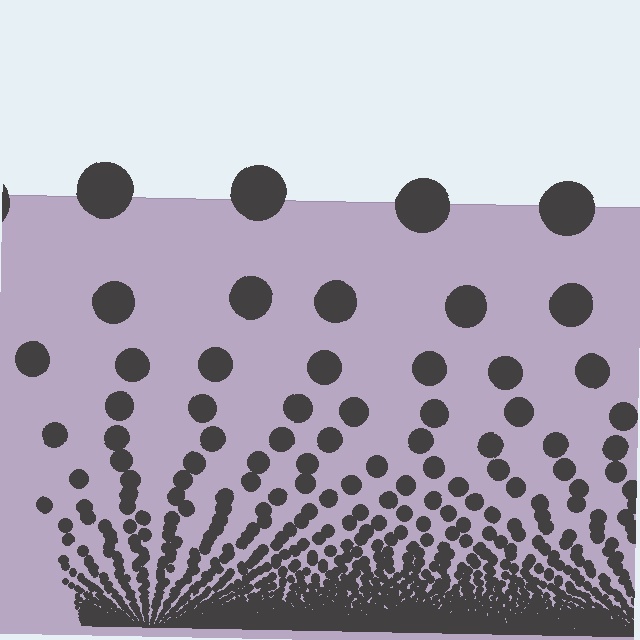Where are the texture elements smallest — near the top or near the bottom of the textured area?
Near the bottom.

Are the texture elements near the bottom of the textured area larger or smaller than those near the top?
Smaller. The gradient is inverted — elements near the bottom are smaller and denser.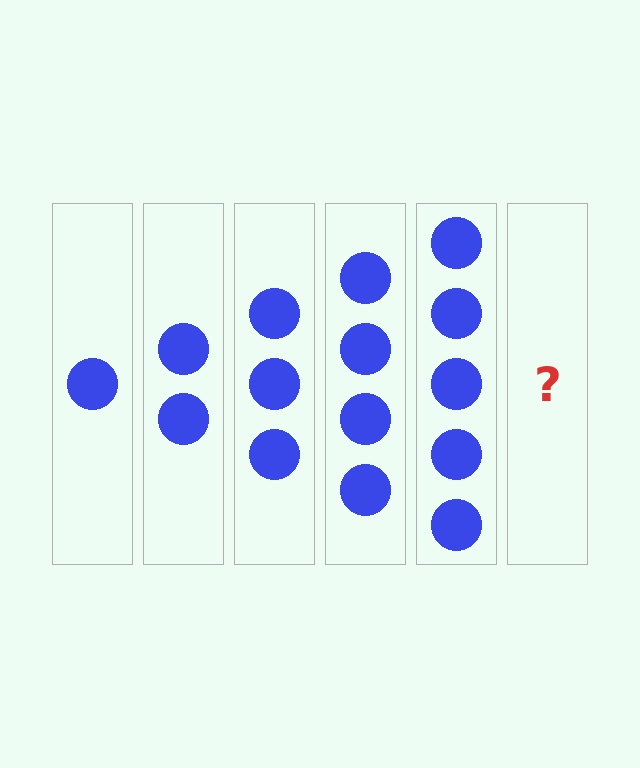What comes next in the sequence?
The next element should be 6 circles.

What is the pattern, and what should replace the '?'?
The pattern is that each step adds one more circle. The '?' should be 6 circles.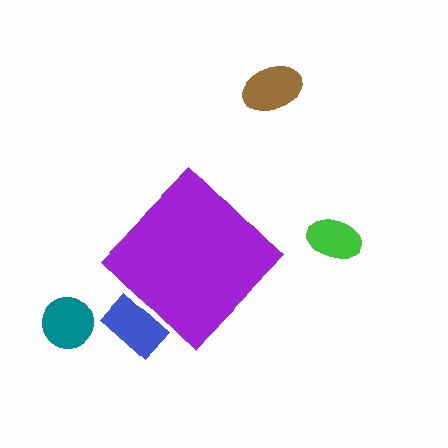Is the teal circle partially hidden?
No, the teal circle is fully visible.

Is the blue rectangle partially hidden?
Yes, the blue rectangle is partially hidden behind the purple diamond.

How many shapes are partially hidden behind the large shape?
1 shape is partially hidden.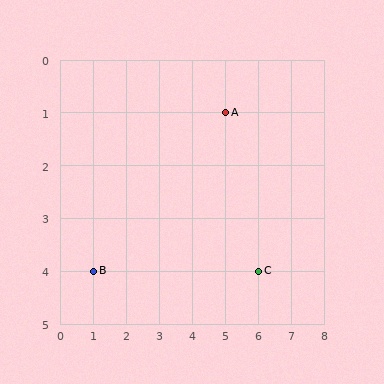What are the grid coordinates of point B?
Point B is at grid coordinates (1, 4).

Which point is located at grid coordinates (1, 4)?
Point B is at (1, 4).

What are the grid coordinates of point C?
Point C is at grid coordinates (6, 4).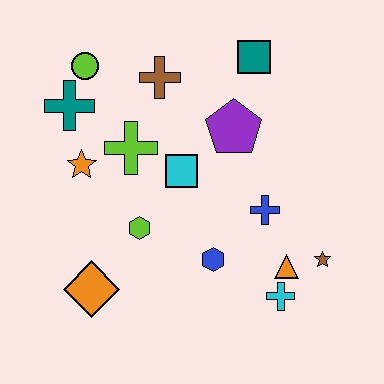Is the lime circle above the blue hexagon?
Yes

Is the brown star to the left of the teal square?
No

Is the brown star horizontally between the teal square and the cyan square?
No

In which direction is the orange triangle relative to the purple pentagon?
The orange triangle is below the purple pentagon.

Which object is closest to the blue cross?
The orange triangle is closest to the blue cross.